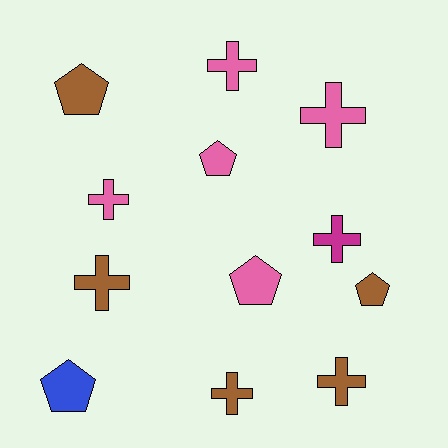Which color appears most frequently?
Pink, with 5 objects.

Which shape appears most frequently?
Cross, with 7 objects.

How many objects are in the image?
There are 12 objects.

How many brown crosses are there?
There are 3 brown crosses.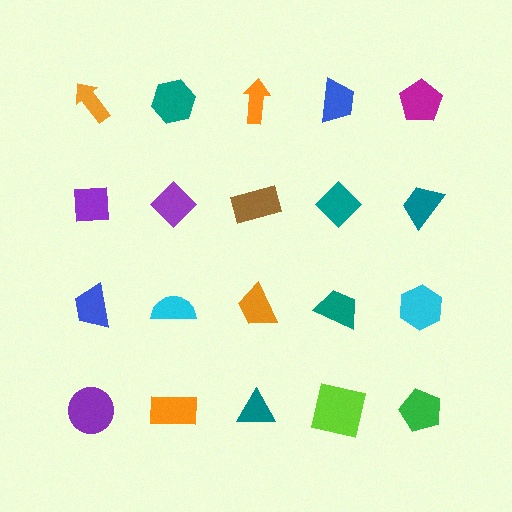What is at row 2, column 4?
A teal diamond.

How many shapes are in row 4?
5 shapes.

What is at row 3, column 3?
An orange trapezoid.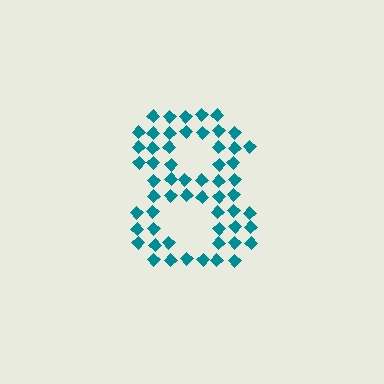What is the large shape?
The large shape is the digit 8.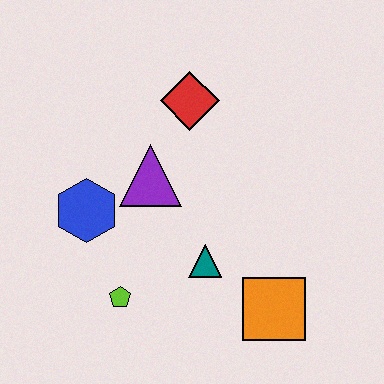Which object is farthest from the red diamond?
The orange square is farthest from the red diamond.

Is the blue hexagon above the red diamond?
No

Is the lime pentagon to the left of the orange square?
Yes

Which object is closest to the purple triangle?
The blue hexagon is closest to the purple triangle.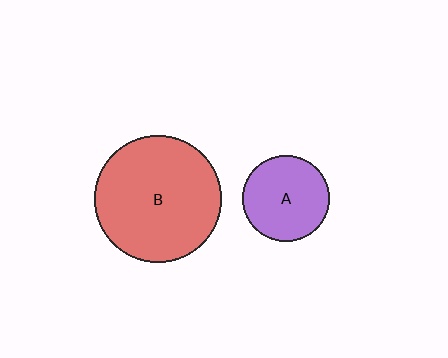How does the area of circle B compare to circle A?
Approximately 2.1 times.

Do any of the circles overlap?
No, none of the circles overlap.